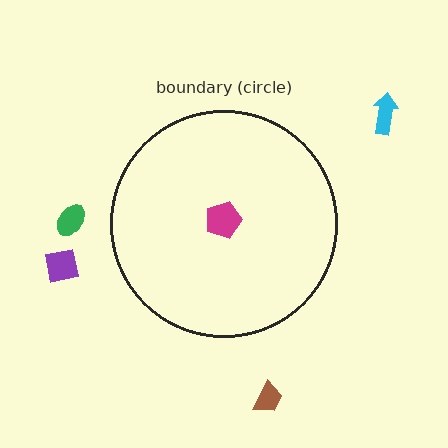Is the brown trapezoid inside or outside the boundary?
Outside.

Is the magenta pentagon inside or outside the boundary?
Inside.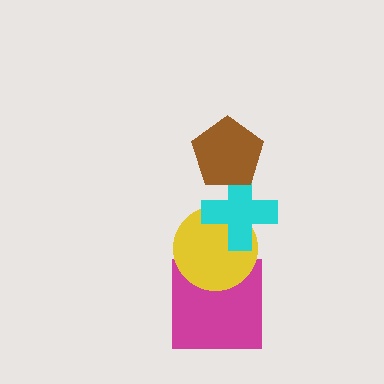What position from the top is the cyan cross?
The cyan cross is 2nd from the top.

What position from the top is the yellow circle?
The yellow circle is 3rd from the top.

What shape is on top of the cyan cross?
The brown pentagon is on top of the cyan cross.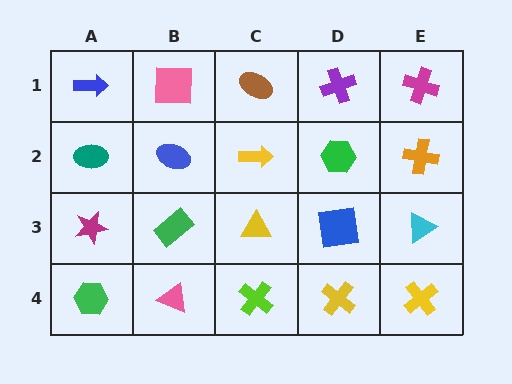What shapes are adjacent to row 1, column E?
An orange cross (row 2, column E), a purple cross (row 1, column D).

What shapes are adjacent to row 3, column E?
An orange cross (row 2, column E), a yellow cross (row 4, column E), a blue square (row 3, column D).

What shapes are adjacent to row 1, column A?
A teal ellipse (row 2, column A), a pink square (row 1, column B).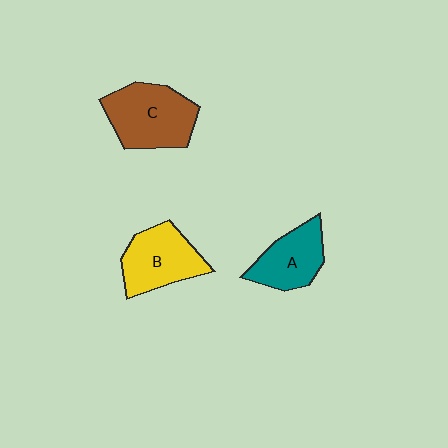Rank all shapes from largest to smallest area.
From largest to smallest: C (brown), B (yellow), A (teal).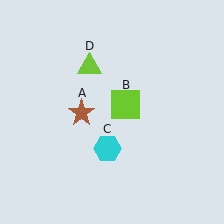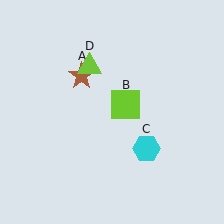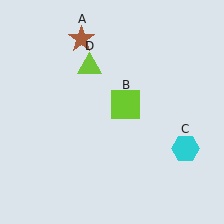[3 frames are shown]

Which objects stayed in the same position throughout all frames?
Lime square (object B) and lime triangle (object D) remained stationary.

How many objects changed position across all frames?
2 objects changed position: brown star (object A), cyan hexagon (object C).